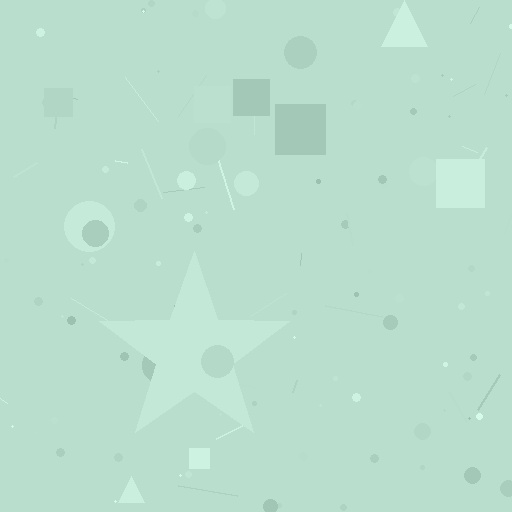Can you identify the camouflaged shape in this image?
The camouflaged shape is a star.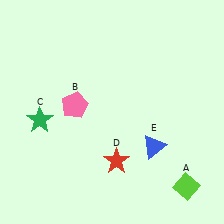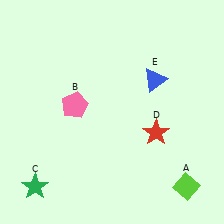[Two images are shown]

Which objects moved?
The objects that moved are: the green star (C), the red star (D), the blue triangle (E).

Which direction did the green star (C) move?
The green star (C) moved down.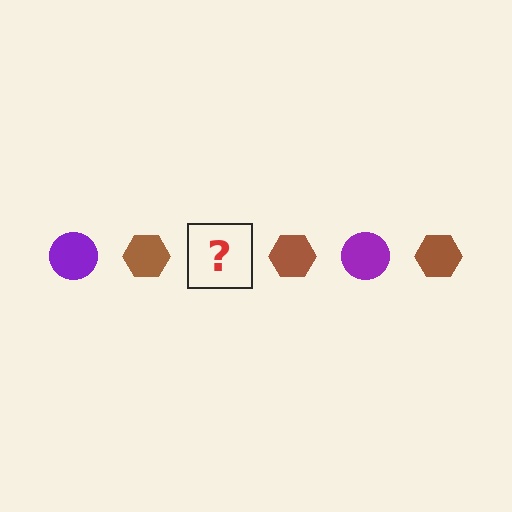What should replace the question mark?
The question mark should be replaced with a purple circle.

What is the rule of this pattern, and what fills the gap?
The rule is that the pattern alternates between purple circle and brown hexagon. The gap should be filled with a purple circle.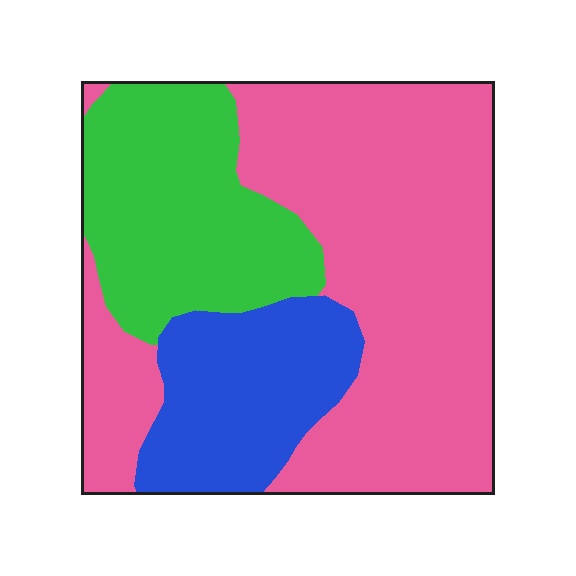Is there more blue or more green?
Green.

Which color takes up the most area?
Pink, at roughly 55%.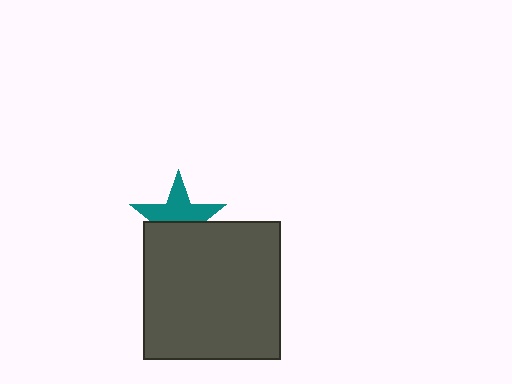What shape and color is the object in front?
The object in front is a dark gray rectangle.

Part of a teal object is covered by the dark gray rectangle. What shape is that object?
It is a star.